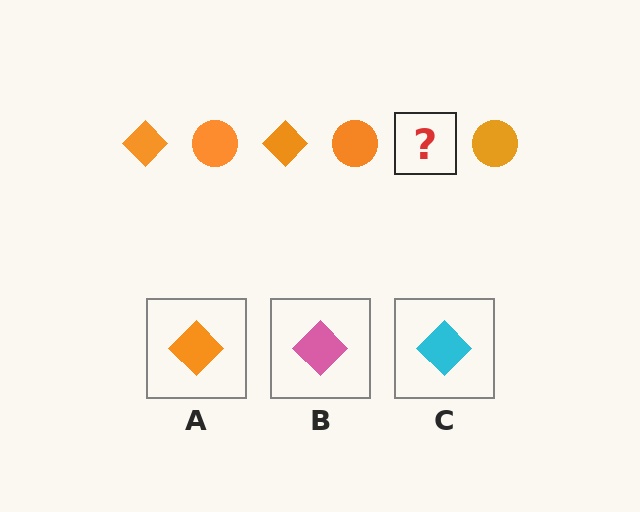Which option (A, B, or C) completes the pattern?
A.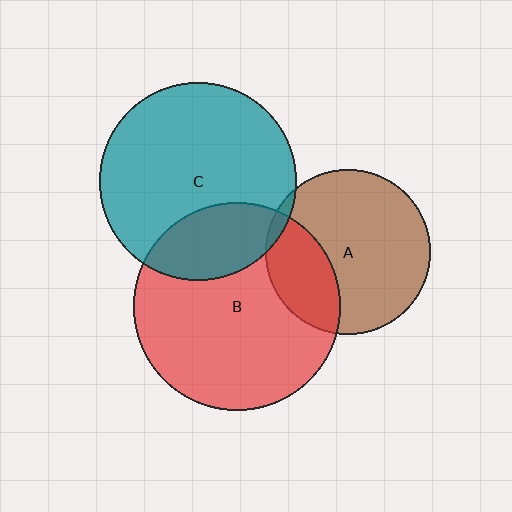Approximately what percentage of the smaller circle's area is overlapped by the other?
Approximately 5%.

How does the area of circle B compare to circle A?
Approximately 1.6 times.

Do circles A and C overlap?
Yes.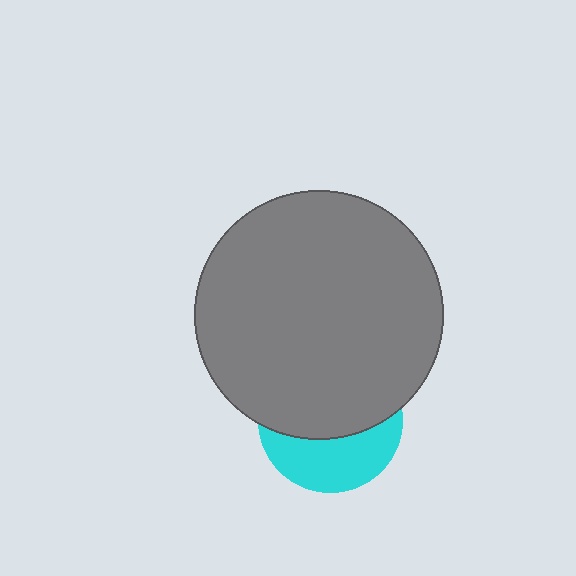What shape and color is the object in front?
The object in front is a gray circle.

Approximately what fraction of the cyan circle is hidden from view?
Roughly 60% of the cyan circle is hidden behind the gray circle.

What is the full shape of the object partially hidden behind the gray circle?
The partially hidden object is a cyan circle.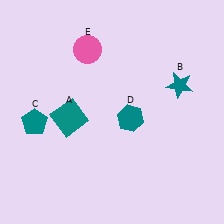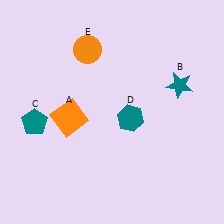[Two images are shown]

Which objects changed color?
A changed from teal to orange. E changed from pink to orange.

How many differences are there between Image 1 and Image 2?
There are 2 differences between the two images.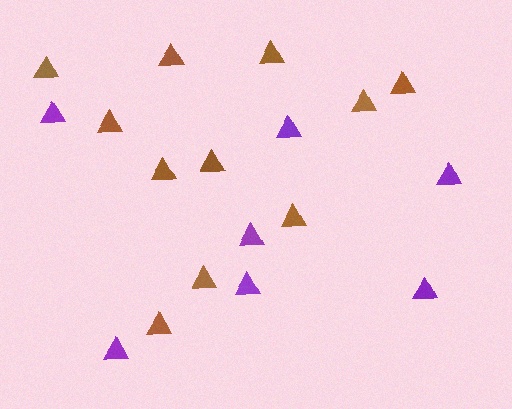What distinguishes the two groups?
There are 2 groups: one group of brown triangles (11) and one group of purple triangles (7).